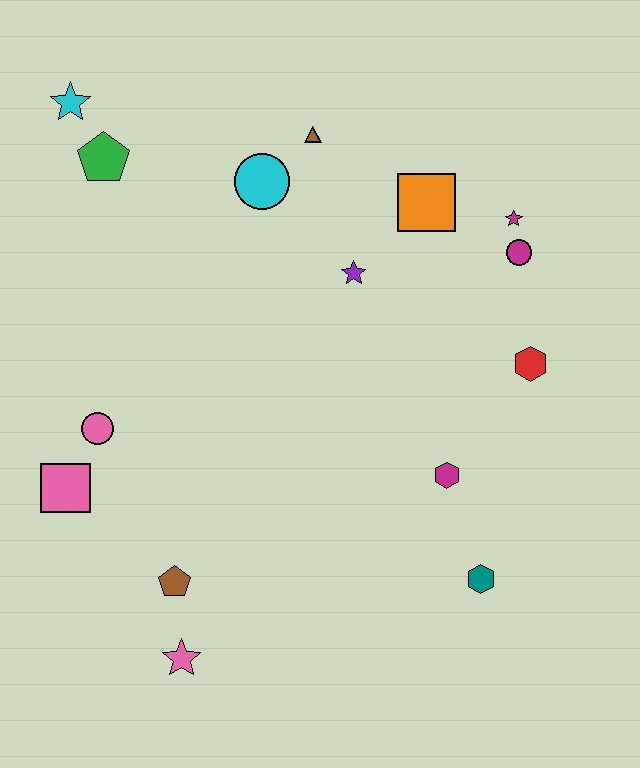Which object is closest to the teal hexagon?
The magenta hexagon is closest to the teal hexagon.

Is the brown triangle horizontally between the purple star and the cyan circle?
Yes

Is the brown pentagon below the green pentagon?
Yes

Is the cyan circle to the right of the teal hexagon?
No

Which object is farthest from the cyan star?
The teal hexagon is farthest from the cyan star.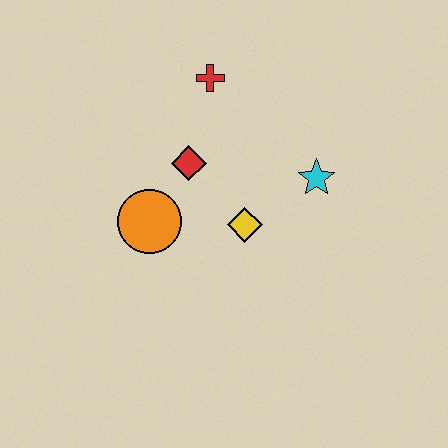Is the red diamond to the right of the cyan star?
No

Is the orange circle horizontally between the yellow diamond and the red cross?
No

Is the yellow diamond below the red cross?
Yes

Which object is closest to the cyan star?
The yellow diamond is closest to the cyan star.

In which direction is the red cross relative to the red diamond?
The red cross is above the red diamond.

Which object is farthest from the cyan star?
The orange circle is farthest from the cyan star.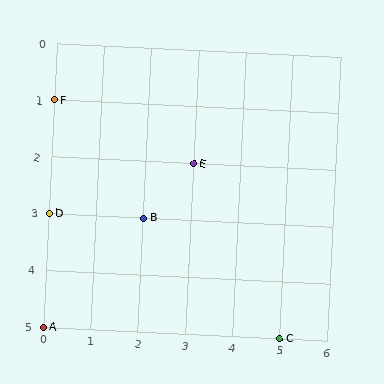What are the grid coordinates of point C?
Point C is at grid coordinates (5, 5).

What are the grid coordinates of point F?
Point F is at grid coordinates (0, 1).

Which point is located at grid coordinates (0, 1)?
Point F is at (0, 1).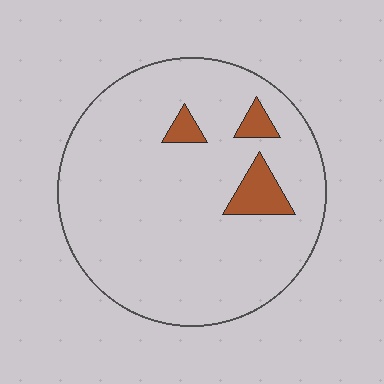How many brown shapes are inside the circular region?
3.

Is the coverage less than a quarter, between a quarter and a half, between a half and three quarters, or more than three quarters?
Less than a quarter.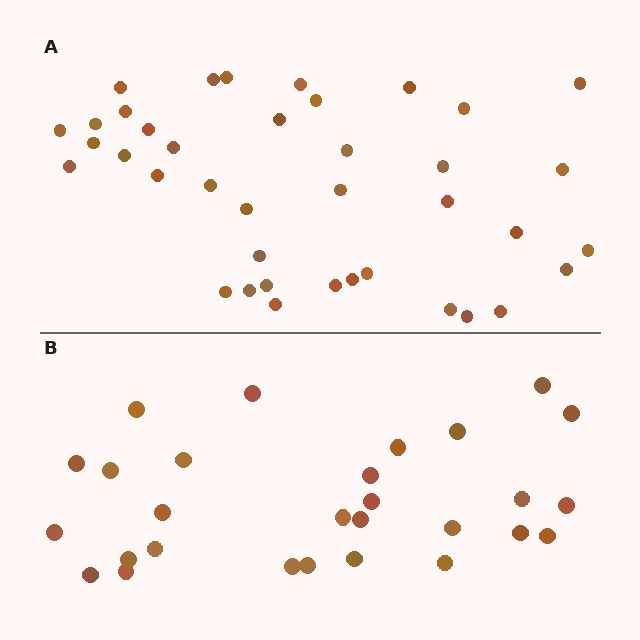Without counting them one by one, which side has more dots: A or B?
Region A (the top region) has more dots.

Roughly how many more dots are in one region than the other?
Region A has roughly 12 or so more dots than region B.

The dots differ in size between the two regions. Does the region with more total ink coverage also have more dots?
No. Region B has more total ink coverage because its dots are larger, but region A actually contains more individual dots. Total area can be misleading — the number of items is what matters here.